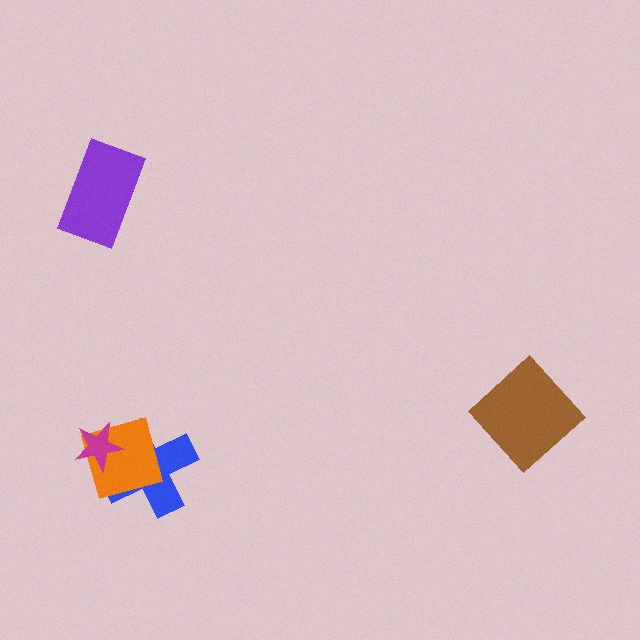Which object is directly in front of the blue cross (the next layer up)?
The orange square is directly in front of the blue cross.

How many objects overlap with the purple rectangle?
0 objects overlap with the purple rectangle.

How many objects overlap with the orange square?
2 objects overlap with the orange square.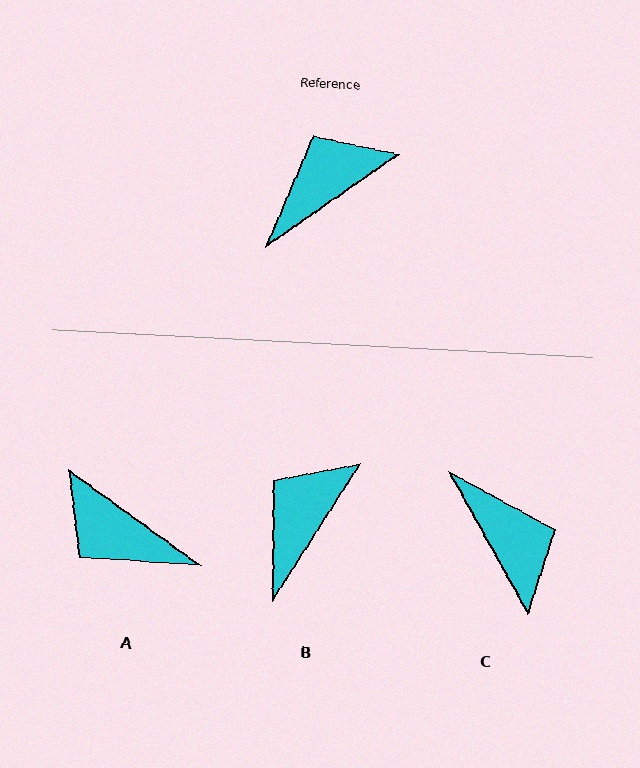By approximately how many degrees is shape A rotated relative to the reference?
Approximately 109 degrees counter-clockwise.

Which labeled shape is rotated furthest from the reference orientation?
A, about 109 degrees away.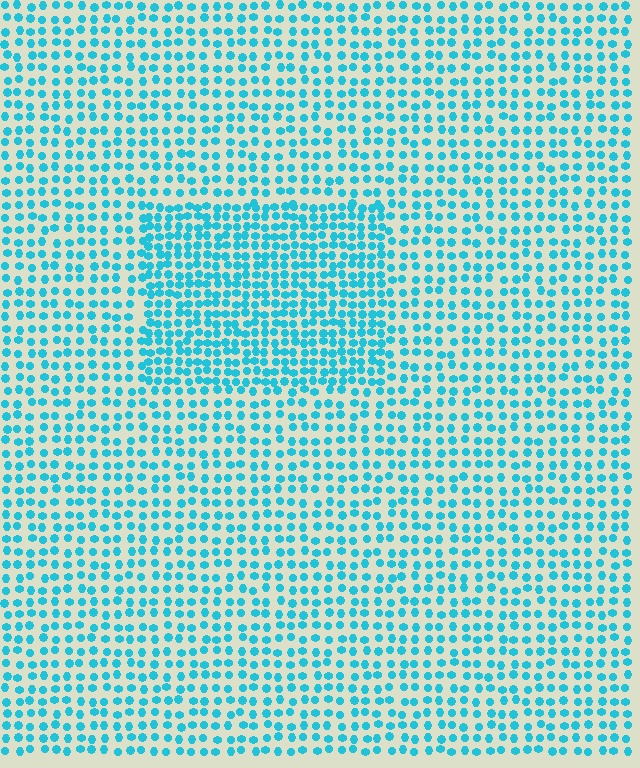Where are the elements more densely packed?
The elements are more densely packed inside the rectangle boundary.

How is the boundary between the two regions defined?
The boundary is defined by a change in element density (approximately 1.7x ratio). All elements are the same color, size, and shape.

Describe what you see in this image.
The image contains small cyan elements arranged at two different densities. A rectangle-shaped region is visible where the elements are more densely packed than the surrounding area.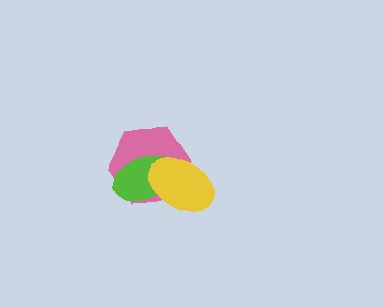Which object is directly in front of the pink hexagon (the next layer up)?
The lime ellipse is directly in front of the pink hexagon.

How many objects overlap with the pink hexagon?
2 objects overlap with the pink hexagon.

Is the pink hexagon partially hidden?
Yes, it is partially covered by another shape.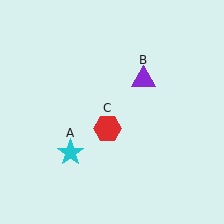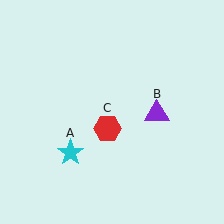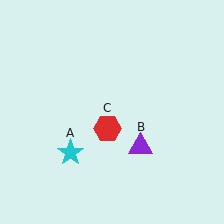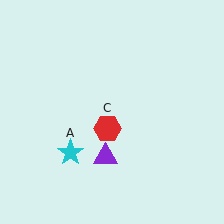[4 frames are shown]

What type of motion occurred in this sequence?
The purple triangle (object B) rotated clockwise around the center of the scene.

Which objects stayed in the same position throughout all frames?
Cyan star (object A) and red hexagon (object C) remained stationary.